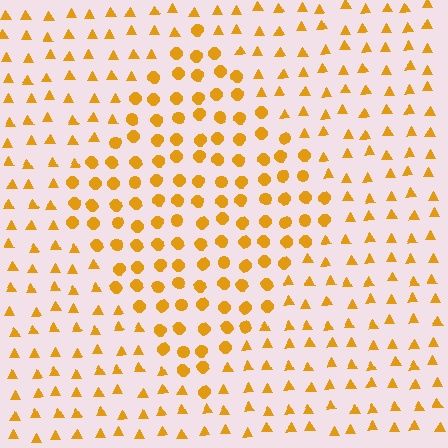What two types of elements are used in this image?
The image uses circles inside the diamond region and triangles outside it.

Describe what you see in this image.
The image is filled with small orange elements arranged in a uniform grid. A diamond-shaped region contains circles, while the surrounding area contains triangles. The boundary is defined purely by the change in element shape.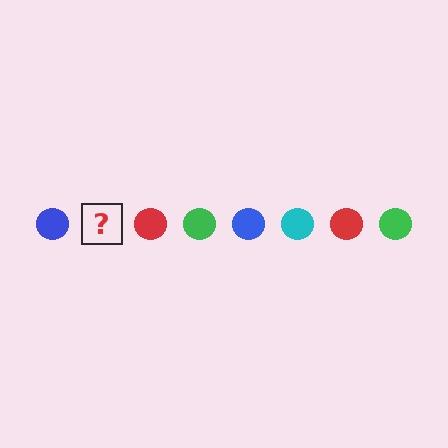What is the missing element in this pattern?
The missing element is a cyan circle.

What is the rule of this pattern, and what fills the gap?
The rule is that the pattern cycles through blue, cyan, red, green circles. The gap should be filled with a cyan circle.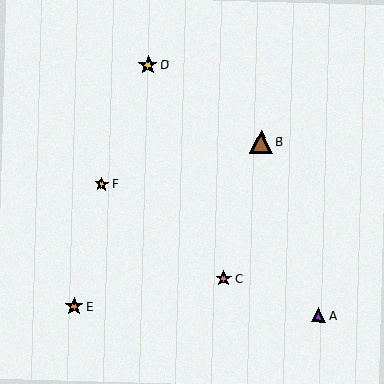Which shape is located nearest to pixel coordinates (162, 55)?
The yellow star (labeled D) at (148, 65) is nearest to that location.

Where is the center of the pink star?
The center of the pink star is at (223, 278).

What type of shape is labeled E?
Shape E is an orange star.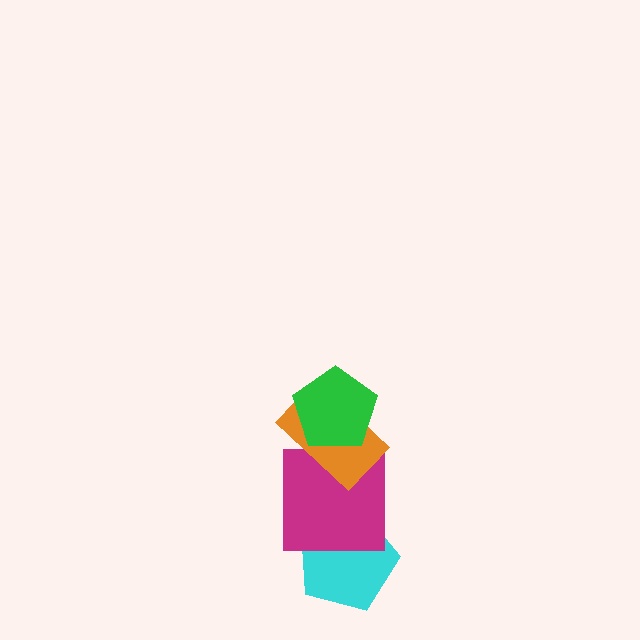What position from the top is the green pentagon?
The green pentagon is 1st from the top.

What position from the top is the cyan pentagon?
The cyan pentagon is 4th from the top.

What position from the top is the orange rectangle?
The orange rectangle is 2nd from the top.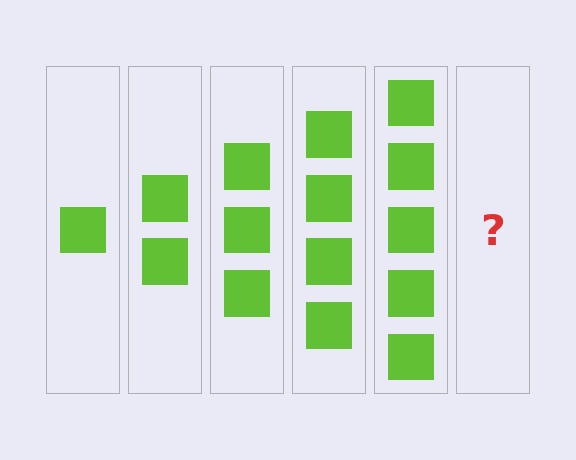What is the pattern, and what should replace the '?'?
The pattern is that each step adds one more square. The '?' should be 6 squares.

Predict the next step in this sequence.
The next step is 6 squares.